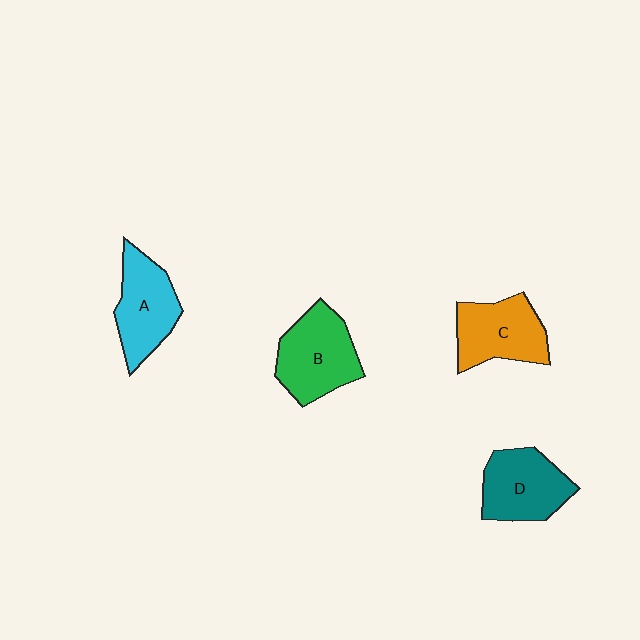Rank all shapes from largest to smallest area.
From largest to smallest: B (green), D (teal), C (orange), A (cyan).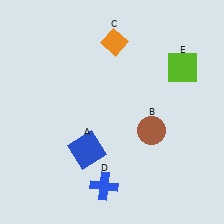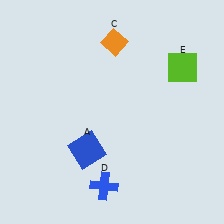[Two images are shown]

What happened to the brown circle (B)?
The brown circle (B) was removed in Image 2. It was in the bottom-right area of Image 1.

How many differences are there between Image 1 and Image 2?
There is 1 difference between the two images.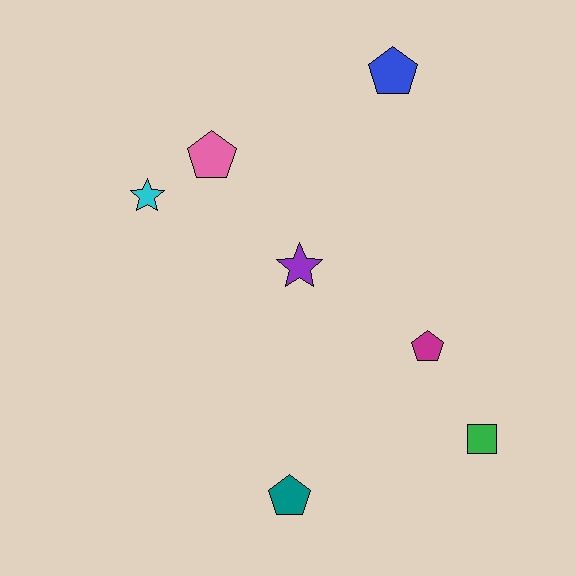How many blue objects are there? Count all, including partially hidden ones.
There is 1 blue object.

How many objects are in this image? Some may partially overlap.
There are 7 objects.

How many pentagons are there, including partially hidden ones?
There are 4 pentagons.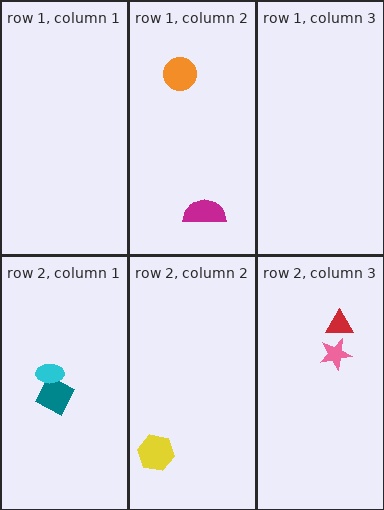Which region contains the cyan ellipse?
The row 2, column 1 region.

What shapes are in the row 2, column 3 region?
The red triangle, the pink star.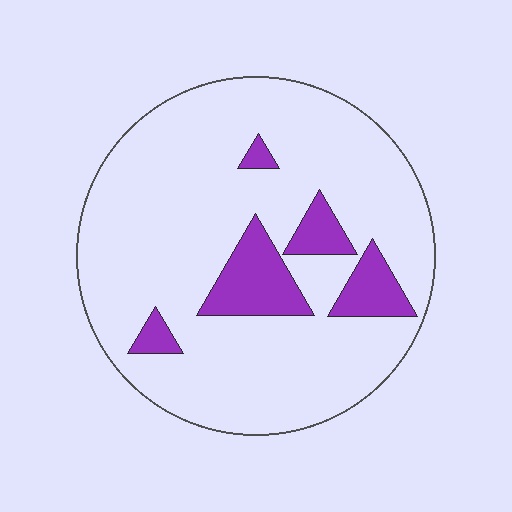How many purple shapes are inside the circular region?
5.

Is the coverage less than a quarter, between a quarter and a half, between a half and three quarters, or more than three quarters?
Less than a quarter.